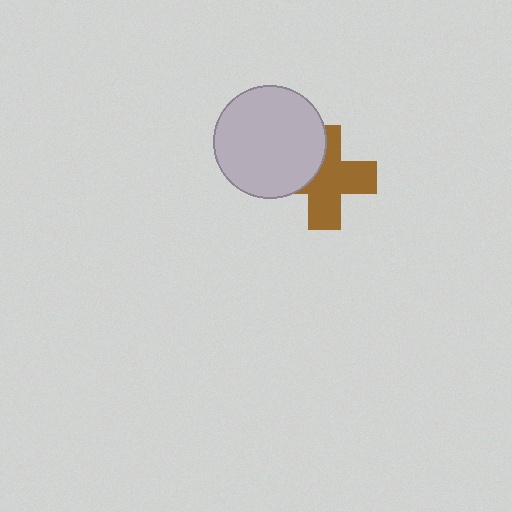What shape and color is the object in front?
The object in front is a light gray circle.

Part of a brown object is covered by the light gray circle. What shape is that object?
It is a cross.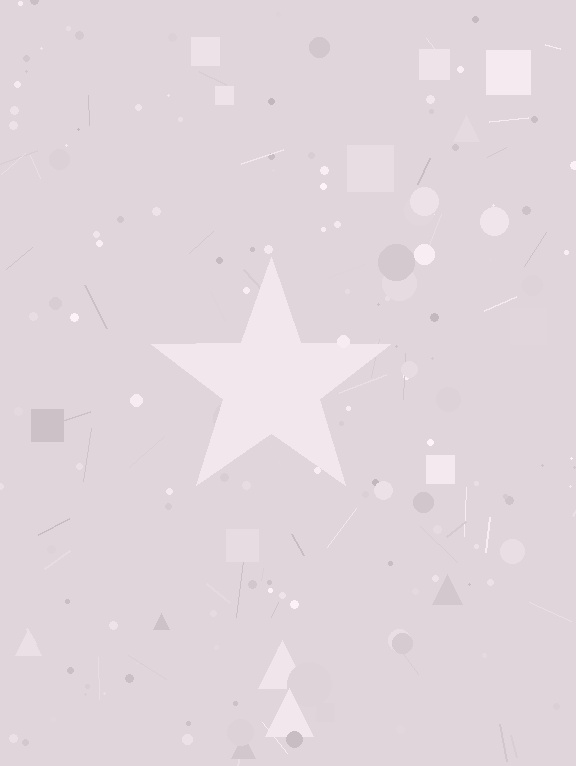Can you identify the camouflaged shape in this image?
The camouflaged shape is a star.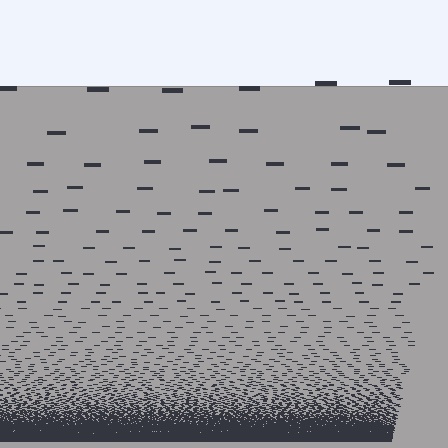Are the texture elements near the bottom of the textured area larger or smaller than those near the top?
Smaller. The gradient is inverted — elements near the bottom are smaller and denser.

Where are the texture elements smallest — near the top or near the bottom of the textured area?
Near the bottom.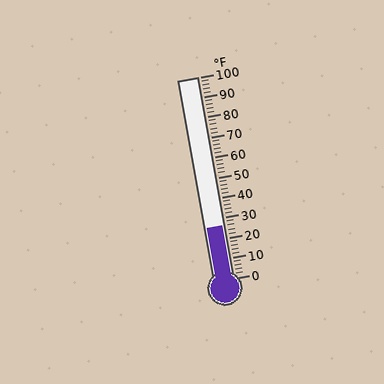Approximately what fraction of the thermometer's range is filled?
The thermometer is filled to approximately 25% of its range.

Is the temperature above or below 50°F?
The temperature is below 50°F.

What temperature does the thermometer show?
The thermometer shows approximately 26°F.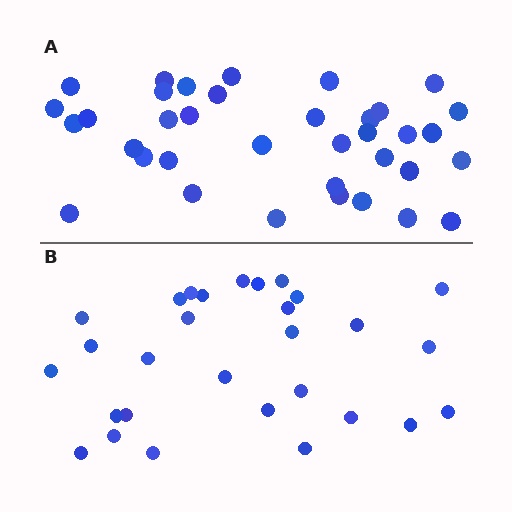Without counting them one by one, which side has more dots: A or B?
Region A (the top region) has more dots.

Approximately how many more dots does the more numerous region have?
Region A has roughly 8 or so more dots than region B.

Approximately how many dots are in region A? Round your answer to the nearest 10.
About 40 dots. (The exact count is 36, which rounds to 40.)